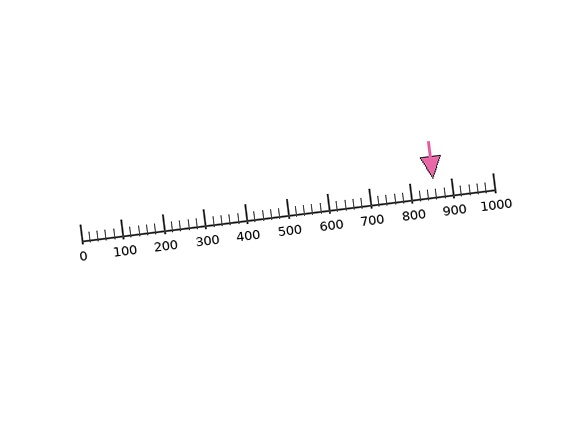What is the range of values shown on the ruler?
The ruler shows values from 0 to 1000.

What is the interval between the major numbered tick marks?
The major tick marks are spaced 100 units apart.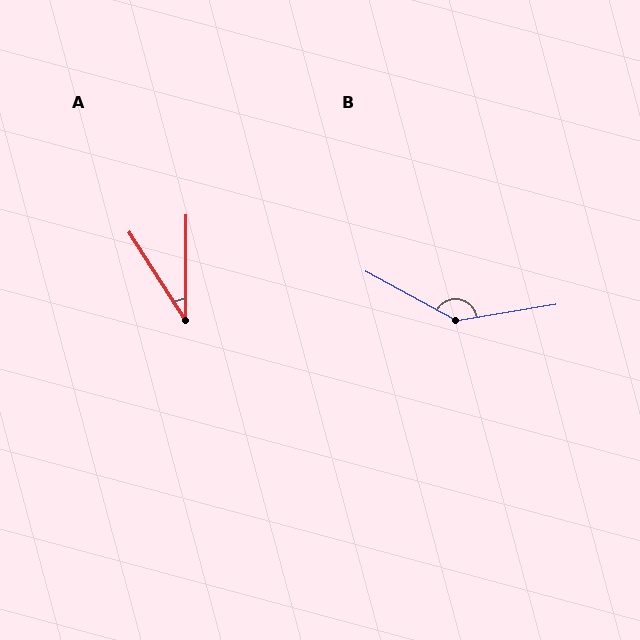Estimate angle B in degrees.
Approximately 142 degrees.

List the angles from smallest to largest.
A (32°), B (142°).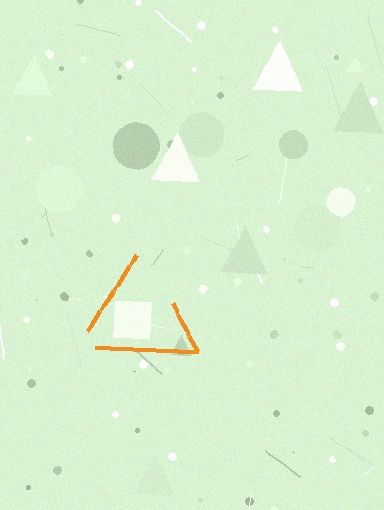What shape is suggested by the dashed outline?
The dashed outline suggests a triangle.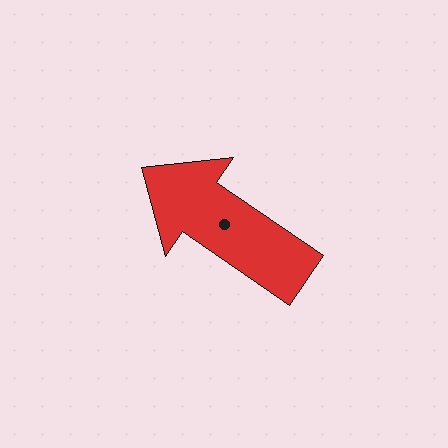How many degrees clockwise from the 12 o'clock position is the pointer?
Approximately 304 degrees.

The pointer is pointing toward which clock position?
Roughly 10 o'clock.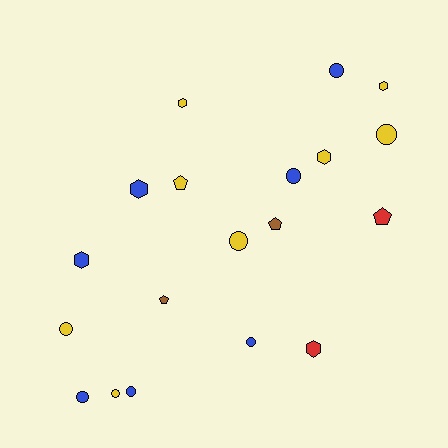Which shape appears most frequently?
Circle, with 9 objects.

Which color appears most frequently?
Yellow, with 8 objects.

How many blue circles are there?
There are 5 blue circles.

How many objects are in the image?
There are 19 objects.